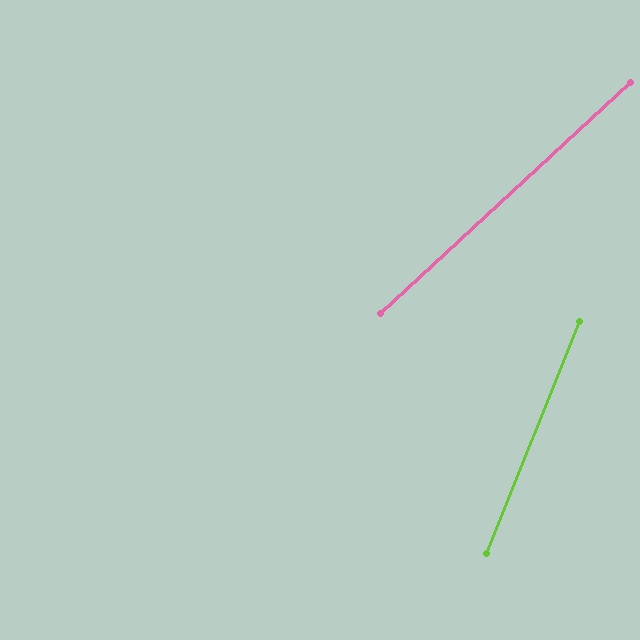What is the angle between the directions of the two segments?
Approximately 25 degrees.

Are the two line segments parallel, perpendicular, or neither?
Neither parallel nor perpendicular — they differ by about 25°.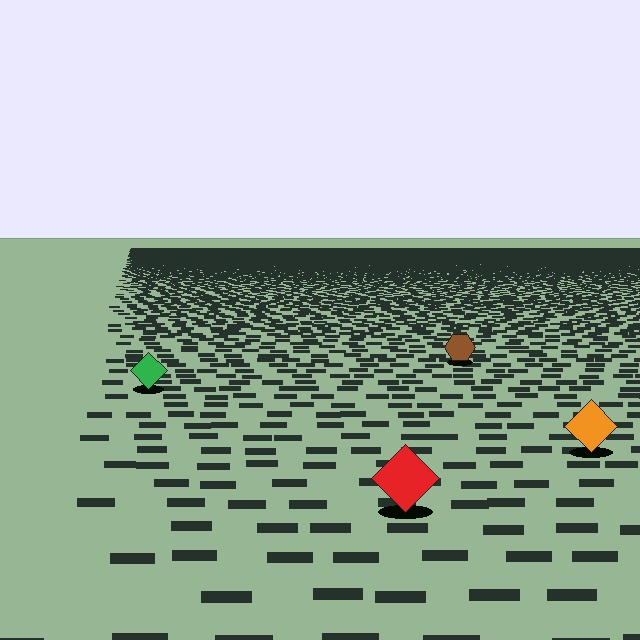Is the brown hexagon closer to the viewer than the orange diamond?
No. The orange diamond is closer — you can tell from the texture gradient: the ground texture is coarser near it.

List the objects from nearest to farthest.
From nearest to farthest: the red diamond, the orange diamond, the green diamond, the brown hexagon.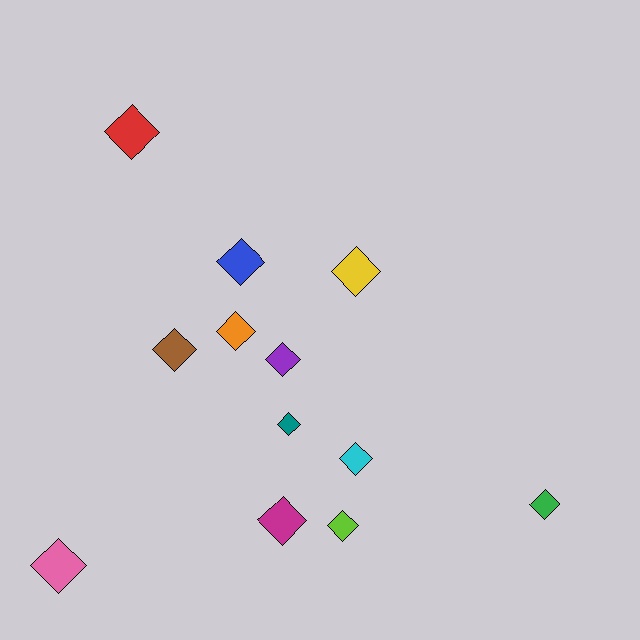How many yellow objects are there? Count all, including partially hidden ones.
There is 1 yellow object.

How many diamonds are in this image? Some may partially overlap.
There are 12 diamonds.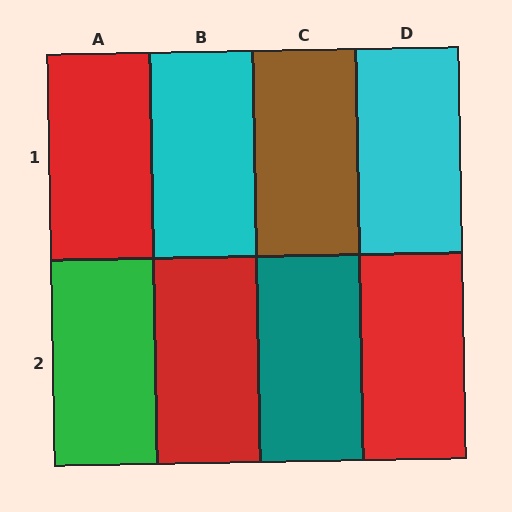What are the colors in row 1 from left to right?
Red, cyan, brown, cyan.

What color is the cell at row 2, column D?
Red.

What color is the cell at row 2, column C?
Teal.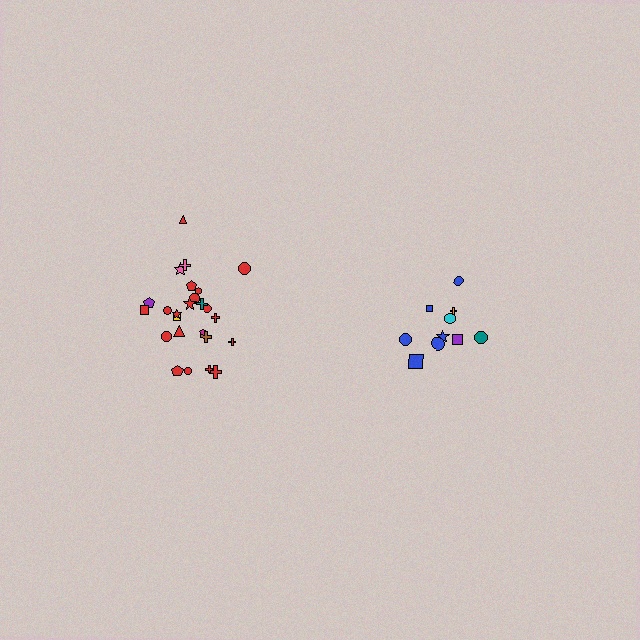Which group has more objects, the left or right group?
The left group.